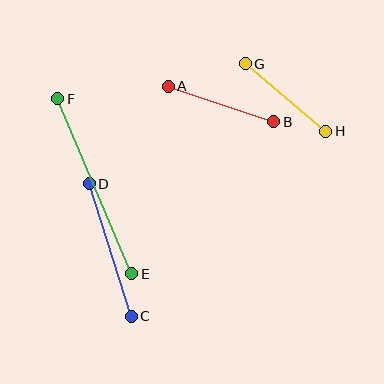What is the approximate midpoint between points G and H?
The midpoint is at approximately (285, 97) pixels.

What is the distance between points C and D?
The distance is approximately 139 pixels.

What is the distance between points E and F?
The distance is approximately 190 pixels.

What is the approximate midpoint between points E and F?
The midpoint is at approximately (95, 186) pixels.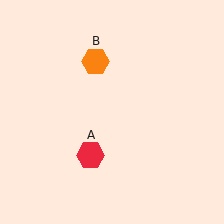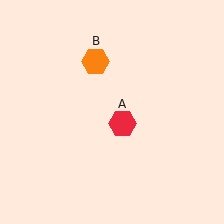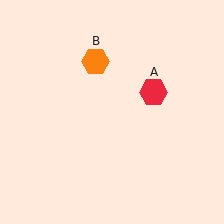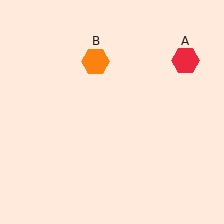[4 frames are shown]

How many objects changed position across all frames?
1 object changed position: red hexagon (object A).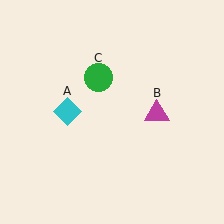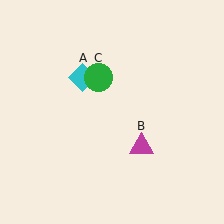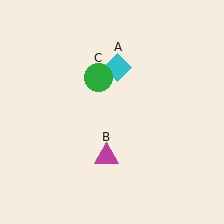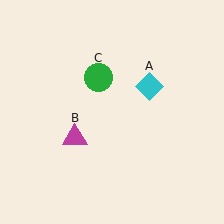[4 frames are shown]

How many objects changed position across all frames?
2 objects changed position: cyan diamond (object A), magenta triangle (object B).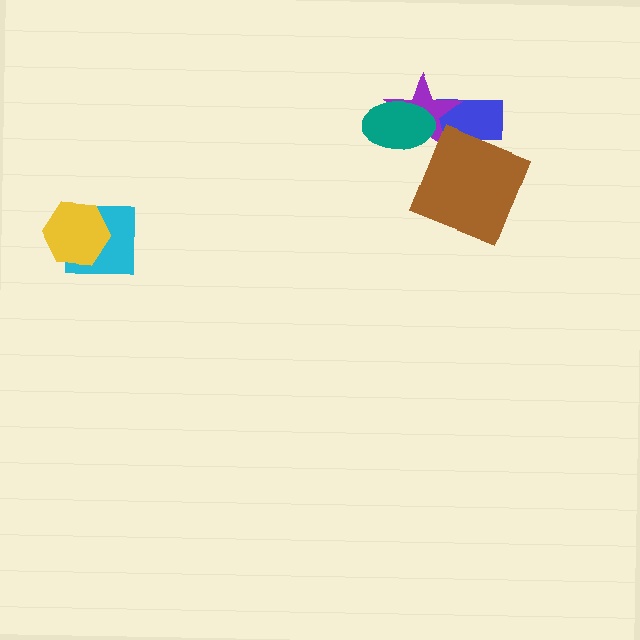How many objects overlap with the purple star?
2 objects overlap with the purple star.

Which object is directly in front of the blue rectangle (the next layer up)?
The purple star is directly in front of the blue rectangle.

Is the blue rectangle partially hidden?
Yes, it is partially covered by another shape.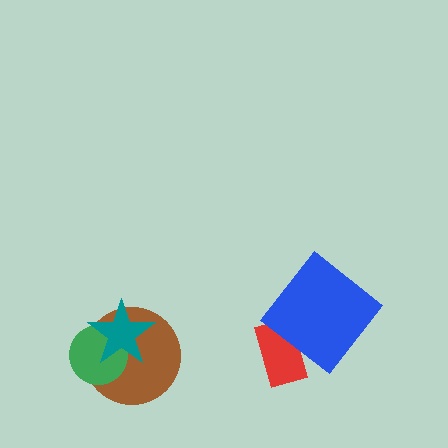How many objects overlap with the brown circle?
2 objects overlap with the brown circle.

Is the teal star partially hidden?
No, no other shape covers it.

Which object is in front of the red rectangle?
The blue diamond is in front of the red rectangle.